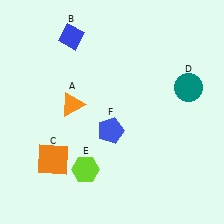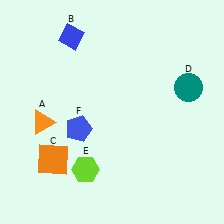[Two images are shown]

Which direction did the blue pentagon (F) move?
The blue pentagon (F) moved left.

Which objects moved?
The objects that moved are: the orange triangle (A), the blue pentagon (F).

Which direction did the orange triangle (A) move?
The orange triangle (A) moved left.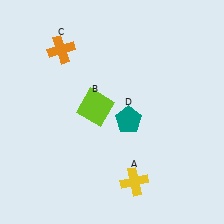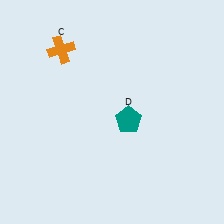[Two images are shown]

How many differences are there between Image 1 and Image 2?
There are 2 differences between the two images.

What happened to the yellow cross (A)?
The yellow cross (A) was removed in Image 2. It was in the bottom-right area of Image 1.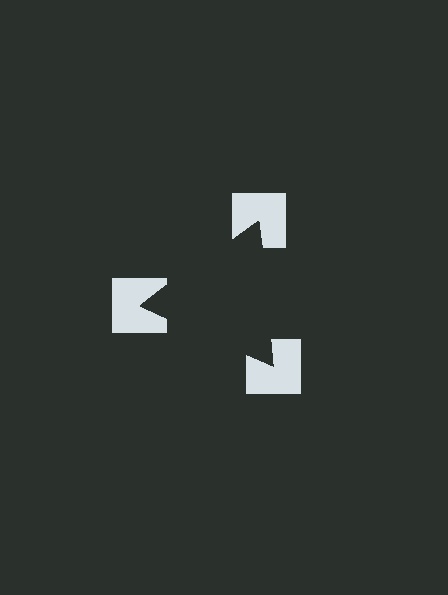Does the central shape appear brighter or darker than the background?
It typically appears slightly darker than the background, even though no actual brightness change is drawn.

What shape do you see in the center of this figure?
An illusory triangle — its edges are inferred from the aligned wedge cuts in the notched squares, not physically drawn.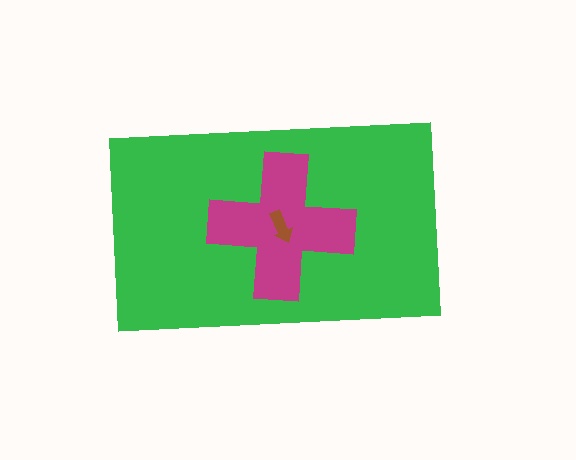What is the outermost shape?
The green rectangle.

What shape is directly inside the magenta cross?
The brown arrow.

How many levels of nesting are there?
3.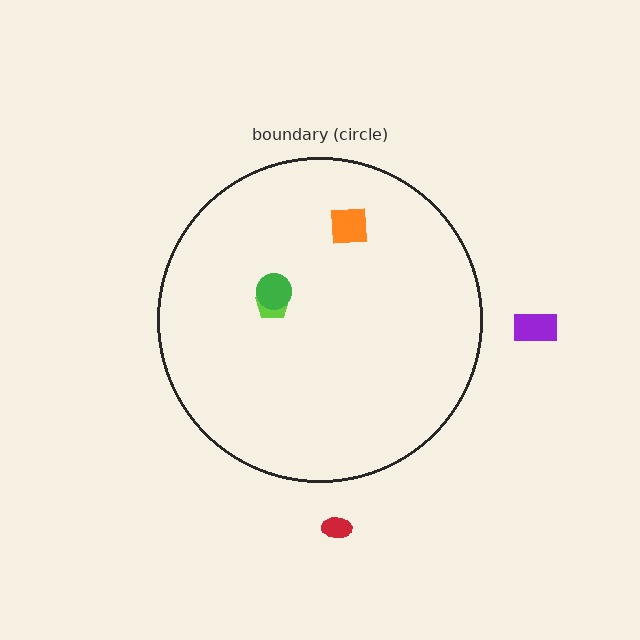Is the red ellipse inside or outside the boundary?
Outside.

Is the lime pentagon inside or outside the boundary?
Inside.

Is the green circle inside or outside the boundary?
Inside.